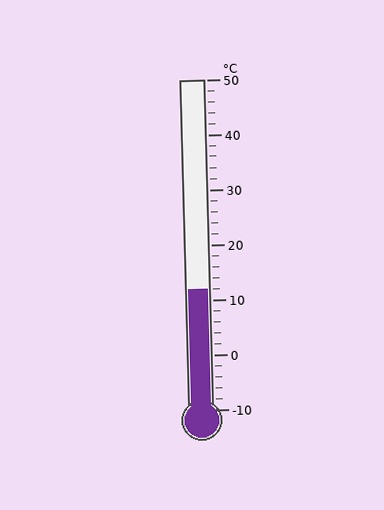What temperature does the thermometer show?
The thermometer shows approximately 12°C.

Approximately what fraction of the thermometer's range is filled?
The thermometer is filled to approximately 35% of its range.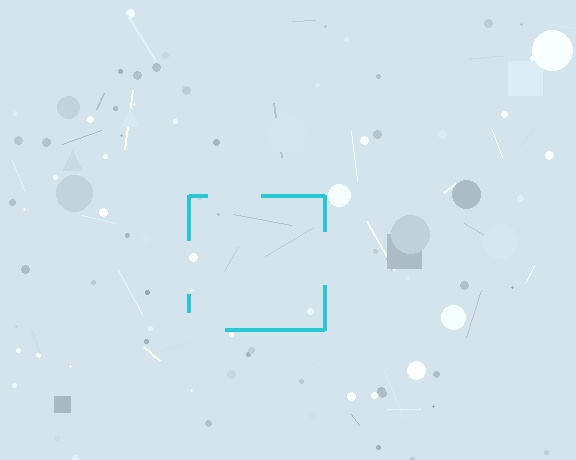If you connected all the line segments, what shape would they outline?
They would outline a square.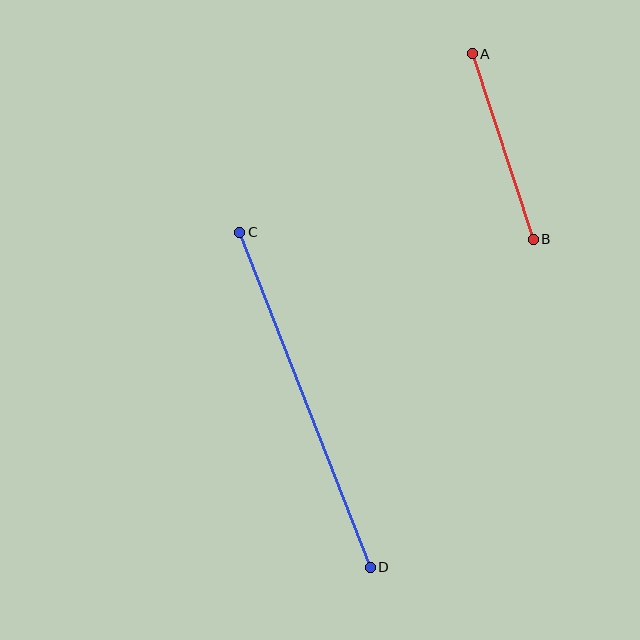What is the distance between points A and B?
The distance is approximately 195 pixels.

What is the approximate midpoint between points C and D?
The midpoint is at approximately (305, 400) pixels.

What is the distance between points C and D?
The distance is approximately 360 pixels.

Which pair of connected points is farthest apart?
Points C and D are farthest apart.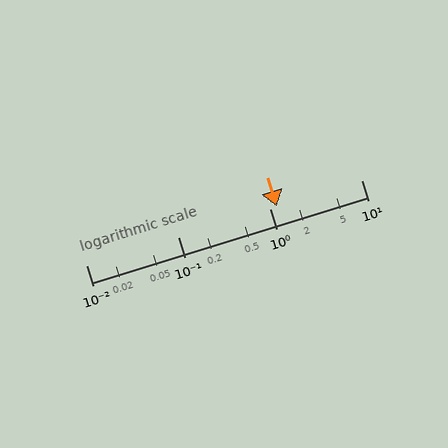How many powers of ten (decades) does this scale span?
The scale spans 3 decades, from 0.01 to 10.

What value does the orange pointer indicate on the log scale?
The pointer indicates approximately 1.2.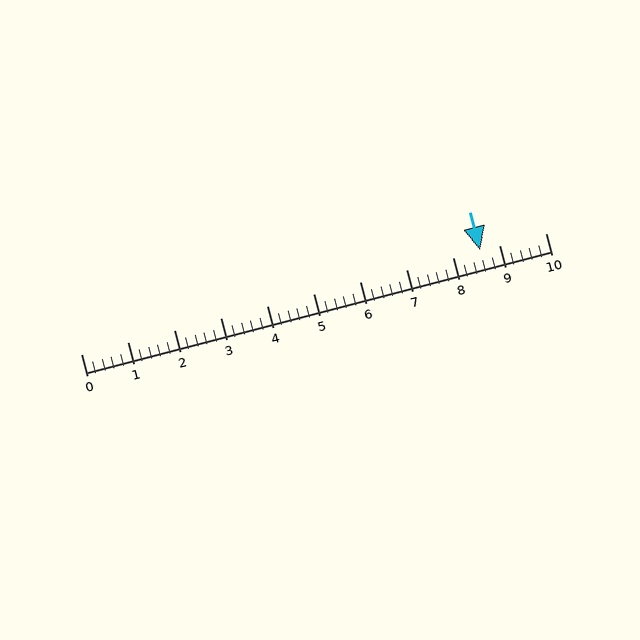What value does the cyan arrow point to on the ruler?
The cyan arrow points to approximately 8.6.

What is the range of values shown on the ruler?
The ruler shows values from 0 to 10.